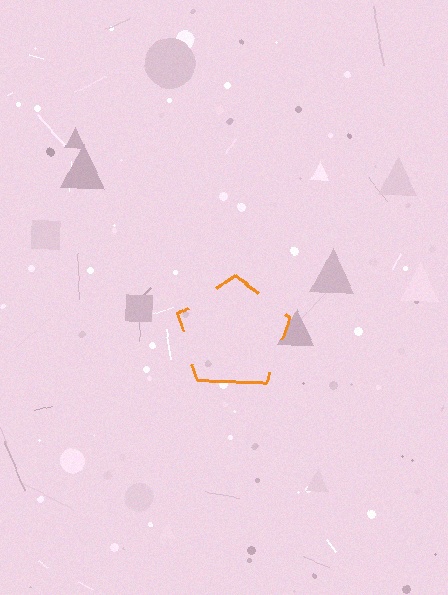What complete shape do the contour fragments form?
The contour fragments form a pentagon.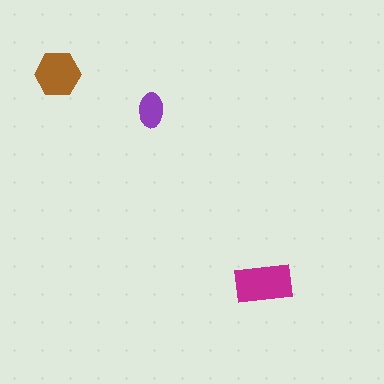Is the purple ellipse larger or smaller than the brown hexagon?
Smaller.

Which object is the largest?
The magenta rectangle.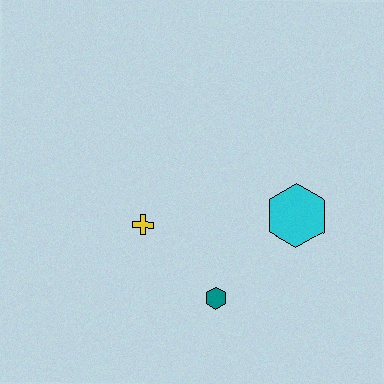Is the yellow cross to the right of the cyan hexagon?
No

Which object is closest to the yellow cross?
The teal hexagon is closest to the yellow cross.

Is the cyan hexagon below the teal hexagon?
No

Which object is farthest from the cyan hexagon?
The yellow cross is farthest from the cyan hexagon.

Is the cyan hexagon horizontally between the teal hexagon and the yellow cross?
No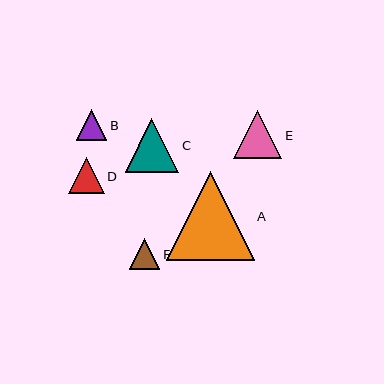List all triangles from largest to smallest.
From largest to smallest: A, C, E, D, F, B.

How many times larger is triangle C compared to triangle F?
Triangle C is approximately 1.7 times the size of triangle F.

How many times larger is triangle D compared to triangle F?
Triangle D is approximately 1.2 times the size of triangle F.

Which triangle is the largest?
Triangle A is the largest with a size of approximately 88 pixels.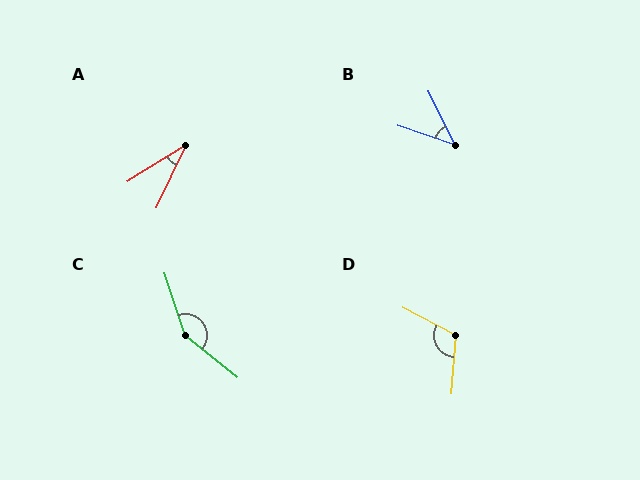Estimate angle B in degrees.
Approximately 45 degrees.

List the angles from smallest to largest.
A (32°), B (45°), D (114°), C (147°).